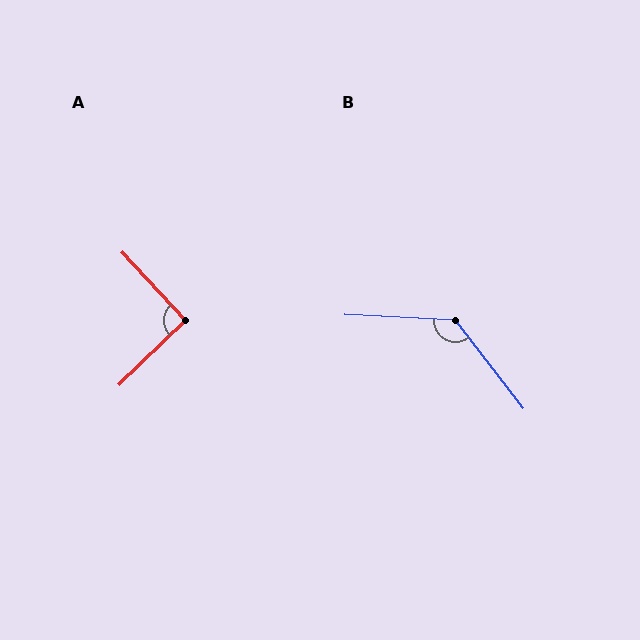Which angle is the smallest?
A, at approximately 92 degrees.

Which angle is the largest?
B, at approximately 131 degrees.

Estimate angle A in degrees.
Approximately 92 degrees.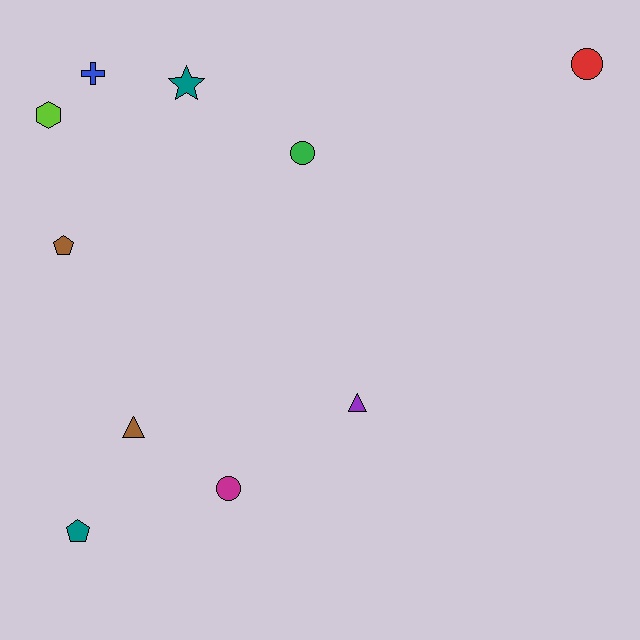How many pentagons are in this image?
There are 2 pentagons.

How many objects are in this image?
There are 10 objects.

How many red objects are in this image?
There is 1 red object.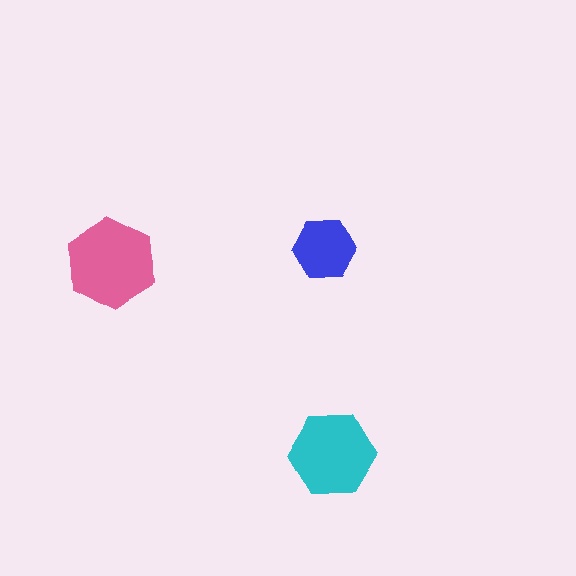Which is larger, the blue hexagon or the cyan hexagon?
The cyan one.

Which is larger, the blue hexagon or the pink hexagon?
The pink one.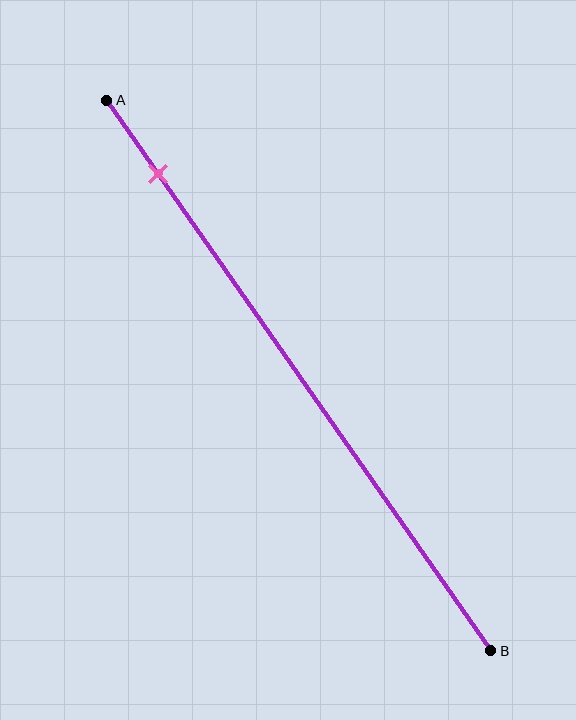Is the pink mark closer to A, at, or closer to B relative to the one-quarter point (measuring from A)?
The pink mark is closer to point A than the one-quarter point of segment AB.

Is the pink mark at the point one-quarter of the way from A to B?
No, the mark is at about 15% from A, not at the 25% one-quarter point.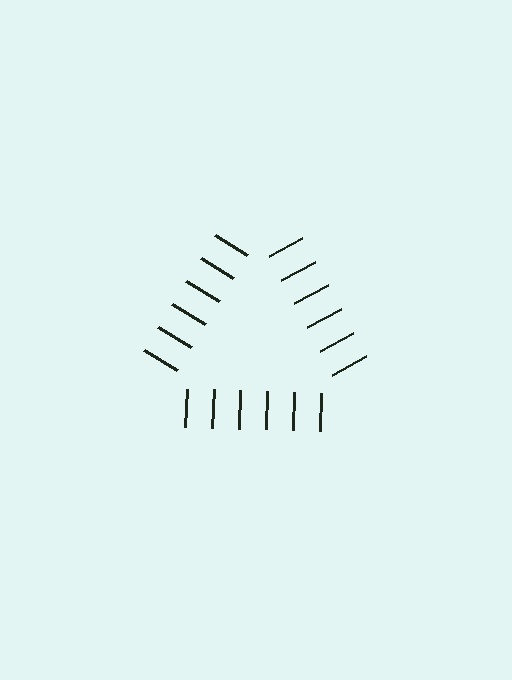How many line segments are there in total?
18 — 6 along each of the 3 edges.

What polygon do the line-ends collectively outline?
An illusory triangle — the line segments terminate on its edges but no continuous stroke is drawn.